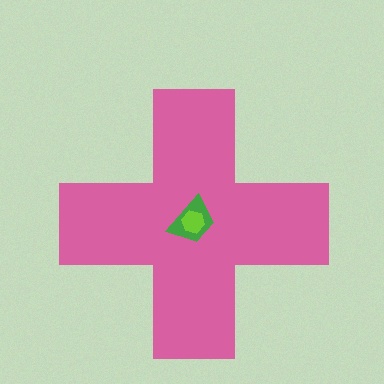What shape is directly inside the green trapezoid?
The lime hexagon.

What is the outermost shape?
The pink cross.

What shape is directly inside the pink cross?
The green trapezoid.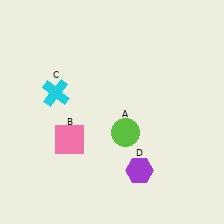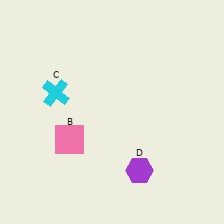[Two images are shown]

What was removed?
The lime circle (A) was removed in Image 2.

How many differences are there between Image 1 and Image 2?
There is 1 difference between the two images.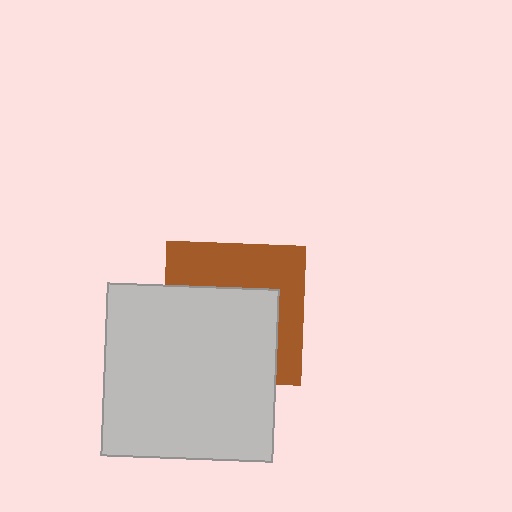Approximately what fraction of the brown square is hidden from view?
Roughly 57% of the brown square is hidden behind the light gray square.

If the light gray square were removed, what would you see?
You would see the complete brown square.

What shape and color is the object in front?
The object in front is a light gray square.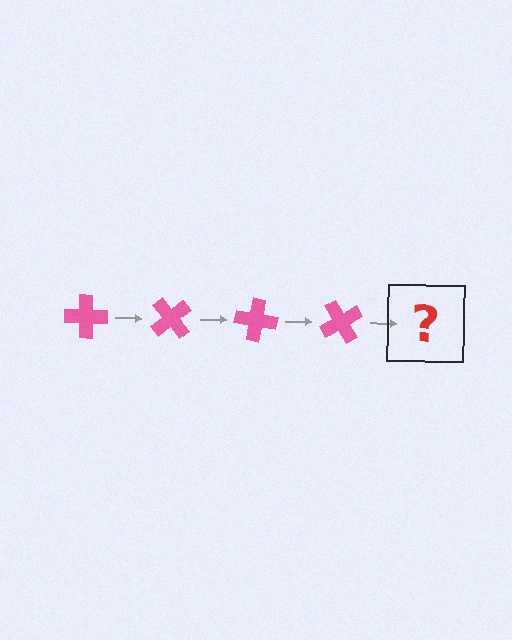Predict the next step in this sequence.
The next step is a pink cross rotated 200 degrees.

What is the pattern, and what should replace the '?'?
The pattern is that the cross rotates 50 degrees each step. The '?' should be a pink cross rotated 200 degrees.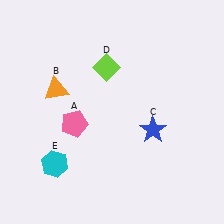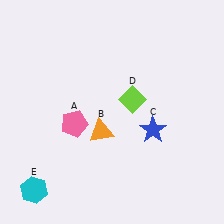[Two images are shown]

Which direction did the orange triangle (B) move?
The orange triangle (B) moved right.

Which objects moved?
The objects that moved are: the orange triangle (B), the lime diamond (D), the cyan hexagon (E).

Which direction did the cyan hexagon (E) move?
The cyan hexagon (E) moved down.